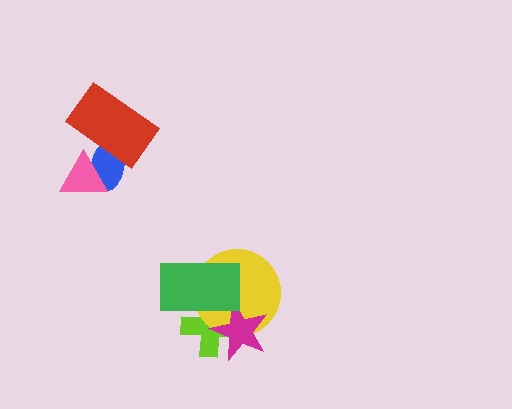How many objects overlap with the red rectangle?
2 objects overlap with the red rectangle.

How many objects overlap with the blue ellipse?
2 objects overlap with the blue ellipse.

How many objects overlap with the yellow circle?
3 objects overlap with the yellow circle.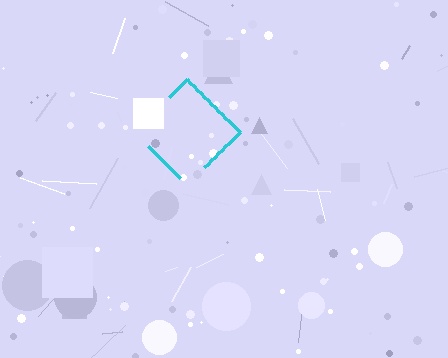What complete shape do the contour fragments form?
The contour fragments form a diamond.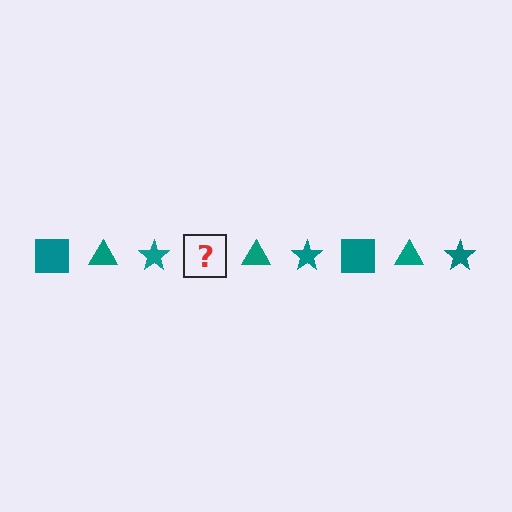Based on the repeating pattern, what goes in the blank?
The blank should be a teal square.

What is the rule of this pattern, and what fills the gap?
The rule is that the pattern cycles through square, triangle, star shapes in teal. The gap should be filled with a teal square.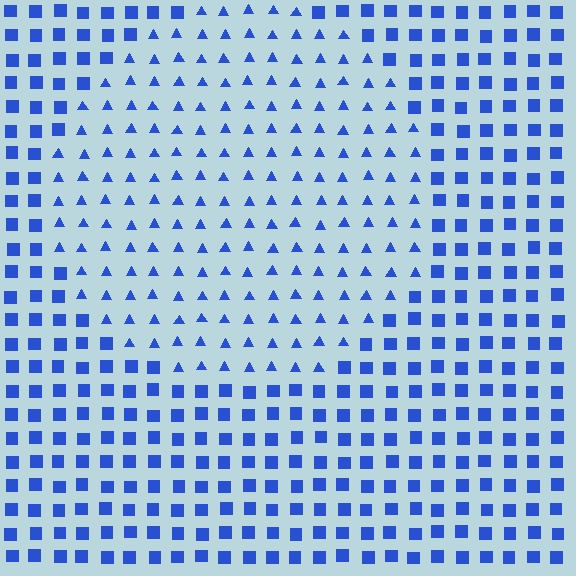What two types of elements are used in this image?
The image uses triangles inside the circle region and squares outside it.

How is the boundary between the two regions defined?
The boundary is defined by a change in element shape: triangles inside vs. squares outside. All elements share the same color and spacing.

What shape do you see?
I see a circle.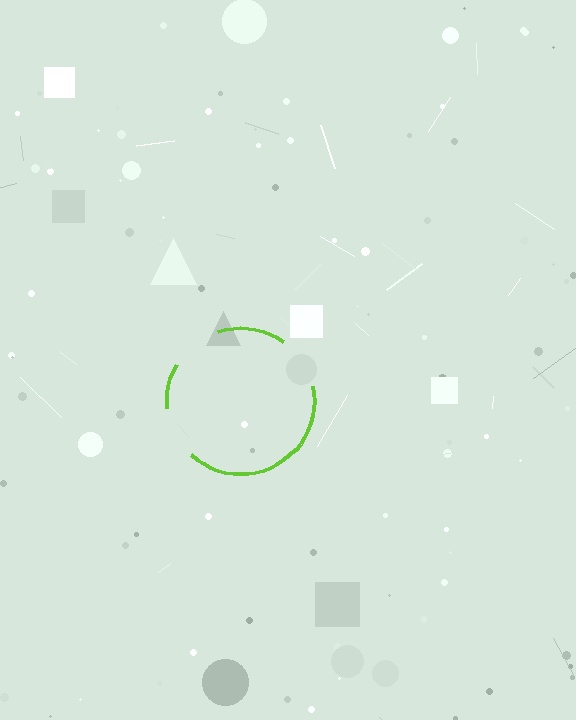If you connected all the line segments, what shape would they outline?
They would outline a circle.